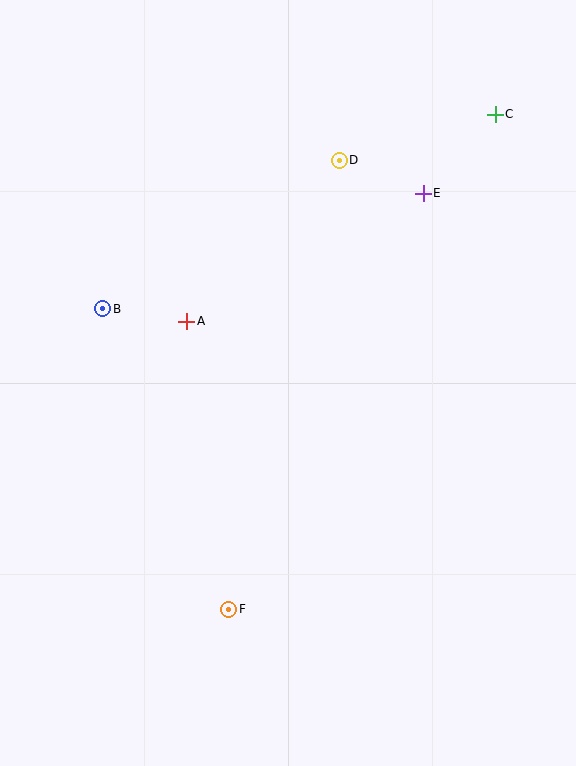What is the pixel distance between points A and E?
The distance between A and E is 269 pixels.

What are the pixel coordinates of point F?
Point F is at (229, 609).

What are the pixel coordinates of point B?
Point B is at (103, 309).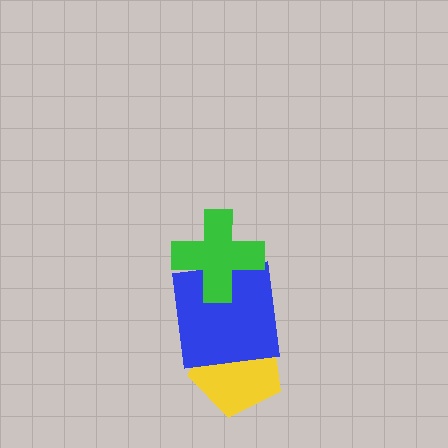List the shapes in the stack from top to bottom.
From top to bottom: the green cross, the blue square, the yellow pentagon.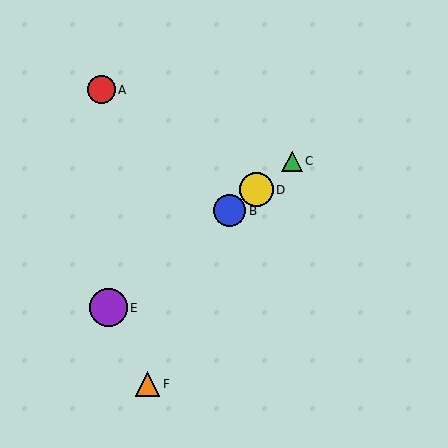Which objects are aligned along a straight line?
Objects B, C, D, E are aligned along a straight line.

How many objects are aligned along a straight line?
4 objects (B, C, D, E) are aligned along a straight line.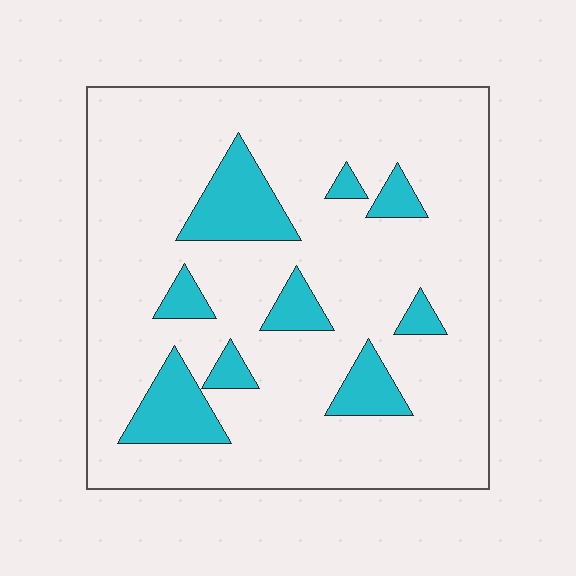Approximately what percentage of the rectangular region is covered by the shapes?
Approximately 15%.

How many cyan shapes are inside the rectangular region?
9.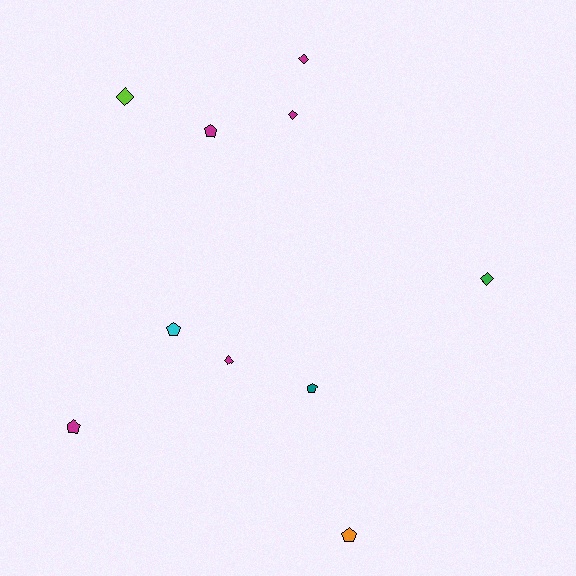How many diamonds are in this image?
There are 5 diamonds.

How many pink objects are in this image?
There are no pink objects.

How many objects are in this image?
There are 10 objects.